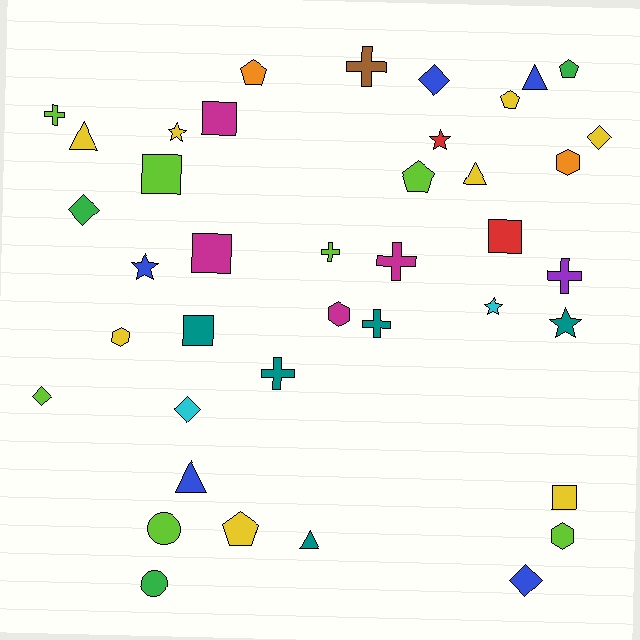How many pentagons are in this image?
There are 5 pentagons.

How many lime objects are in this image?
There are 7 lime objects.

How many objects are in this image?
There are 40 objects.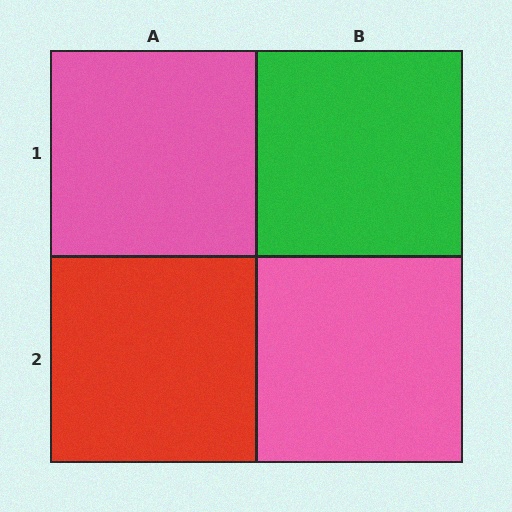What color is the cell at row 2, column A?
Red.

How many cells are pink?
2 cells are pink.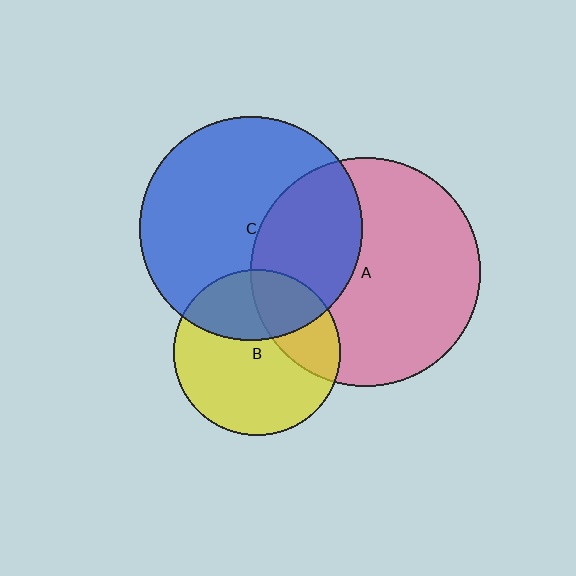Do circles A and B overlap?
Yes.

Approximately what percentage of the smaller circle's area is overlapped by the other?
Approximately 30%.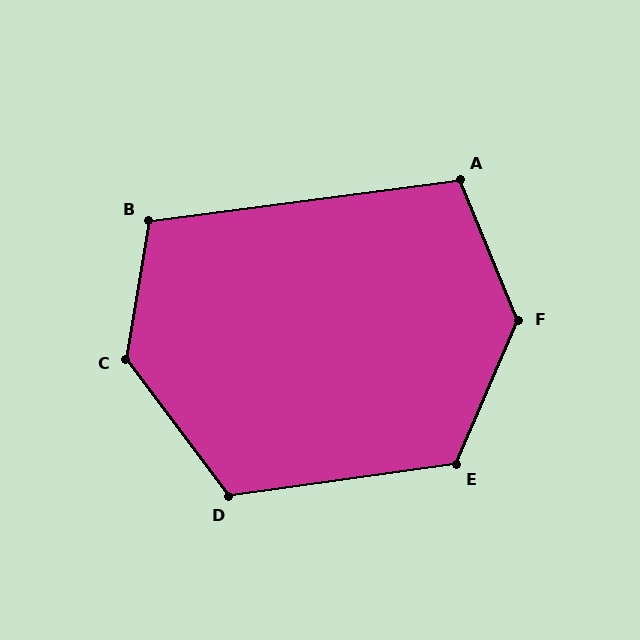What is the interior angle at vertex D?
Approximately 119 degrees (obtuse).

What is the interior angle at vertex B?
Approximately 107 degrees (obtuse).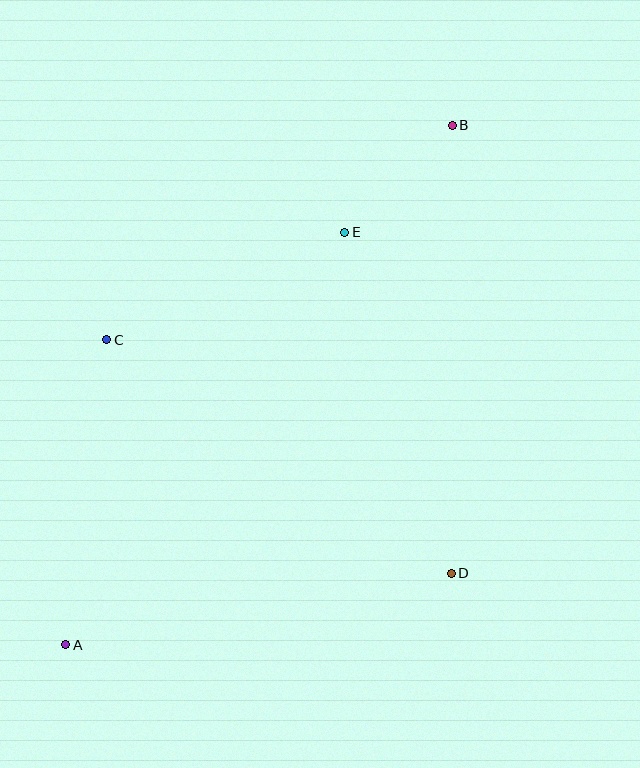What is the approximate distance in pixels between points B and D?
The distance between B and D is approximately 448 pixels.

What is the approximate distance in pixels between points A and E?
The distance between A and E is approximately 498 pixels.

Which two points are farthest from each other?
Points A and B are farthest from each other.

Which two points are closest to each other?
Points B and E are closest to each other.